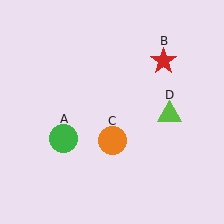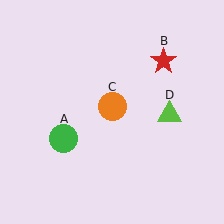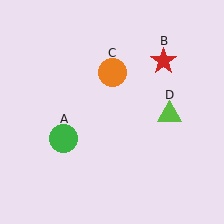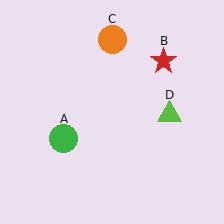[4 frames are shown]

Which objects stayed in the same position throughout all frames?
Green circle (object A) and red star (object B) and lime triangle (object D) remained stationary.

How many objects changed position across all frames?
1 object changed position: orange circle (object C).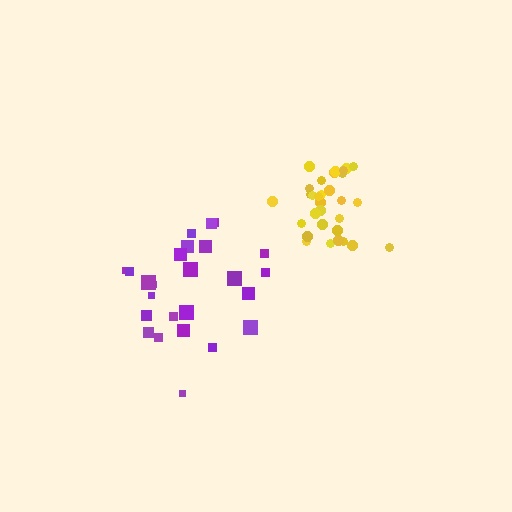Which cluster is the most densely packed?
Yellow.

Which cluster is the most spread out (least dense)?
Purple.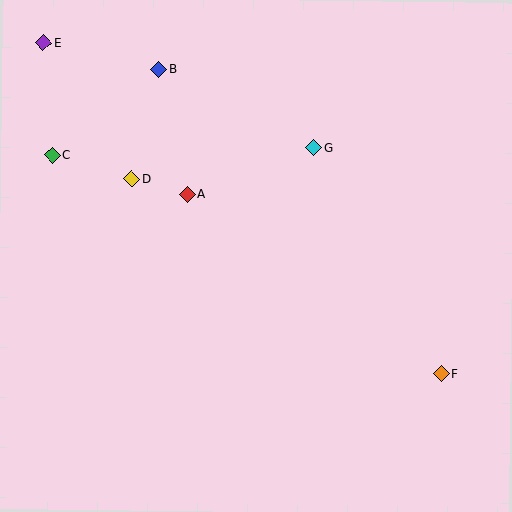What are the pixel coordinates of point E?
Point E is at (43, 43).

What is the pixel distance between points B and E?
The distance between B and E is 119 pixels.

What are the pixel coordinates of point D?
Point D is at (132, 179).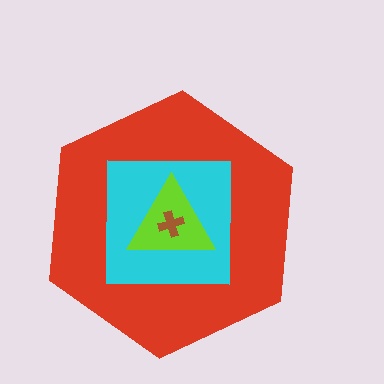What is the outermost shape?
The red hexagon.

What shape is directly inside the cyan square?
The lime triangle.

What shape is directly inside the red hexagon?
The cyan square.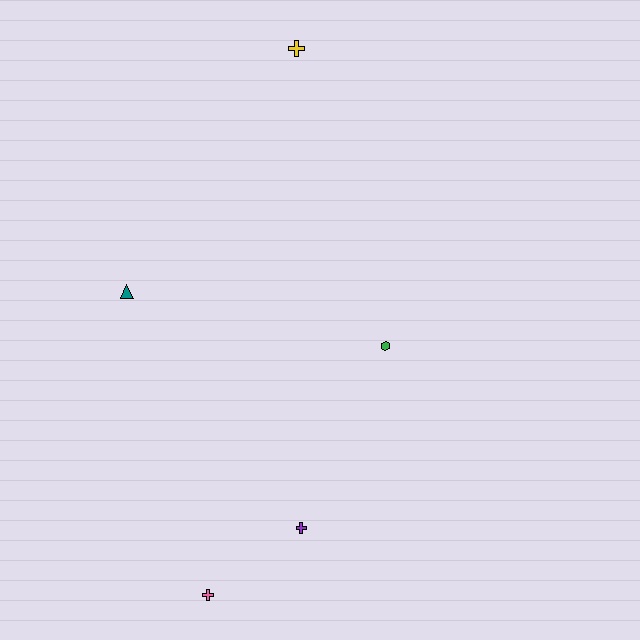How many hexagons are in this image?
There is 1 hexagon.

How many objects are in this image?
There are 5 objects.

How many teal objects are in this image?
There is 1 teal object.